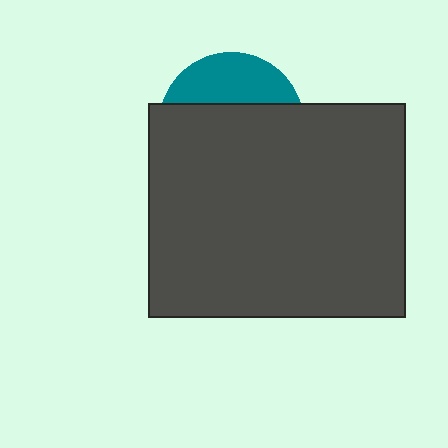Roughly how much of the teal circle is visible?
A small part of it is visible (roughly 32%).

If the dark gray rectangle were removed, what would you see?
You would see the complete teal circle.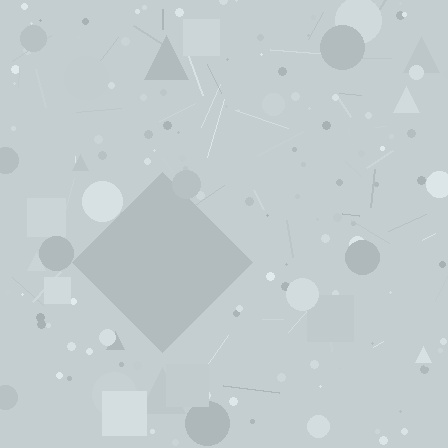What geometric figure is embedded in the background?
A diamond is embedded in the background.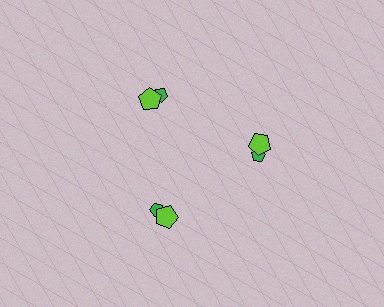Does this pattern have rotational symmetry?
Yes, this pattern has 3-fold rotational symmetry. It looks the same after rotating 120 degrees around the center.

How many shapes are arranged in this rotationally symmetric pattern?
There are 6 shapes, arranged in 3 groups of 2.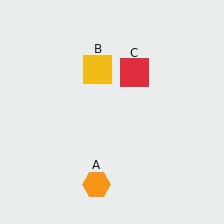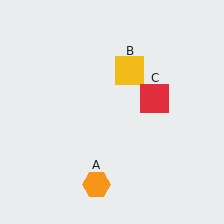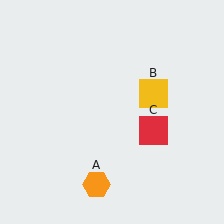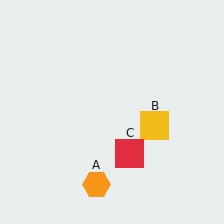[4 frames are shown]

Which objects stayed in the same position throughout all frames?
Orange hexagon (object A) remained stationary.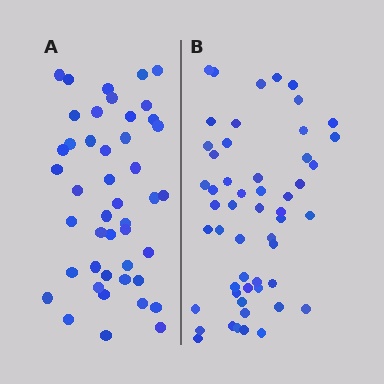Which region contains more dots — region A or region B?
Region B (the right region) has more dots.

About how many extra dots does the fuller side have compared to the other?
Region B has roughly 8 or so more dots than region A.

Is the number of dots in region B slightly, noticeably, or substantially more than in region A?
Region B has only slightly more — the two regions are fairly close. The ratio is roughly 1.2 to 1.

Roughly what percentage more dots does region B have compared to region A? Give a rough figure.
About 20% more.